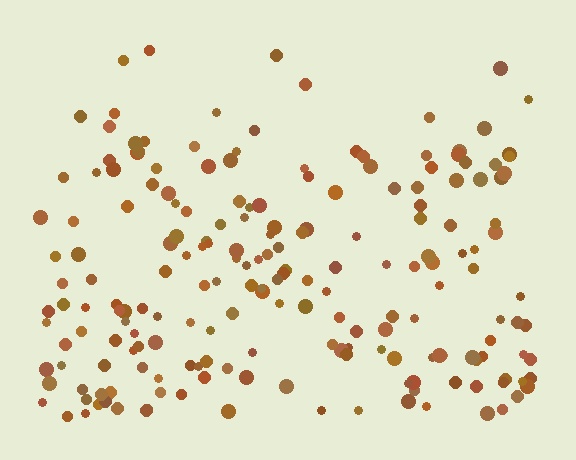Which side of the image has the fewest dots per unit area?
The top.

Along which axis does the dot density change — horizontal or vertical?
Vertical.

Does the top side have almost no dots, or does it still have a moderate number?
Still a moderate number, just noticeably fewer than the bottom.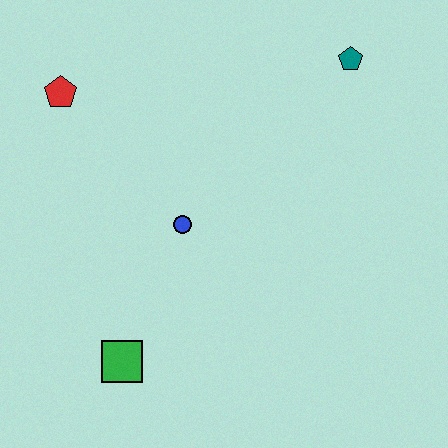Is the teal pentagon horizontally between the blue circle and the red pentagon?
No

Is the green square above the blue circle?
No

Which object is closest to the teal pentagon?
The blue circle is closest to the teal pentagon.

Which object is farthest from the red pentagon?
The teal pentagon is farthest from the red pentagon.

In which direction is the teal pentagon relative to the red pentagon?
The teal pentagon is to the right of the red pentagon.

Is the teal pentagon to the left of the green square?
No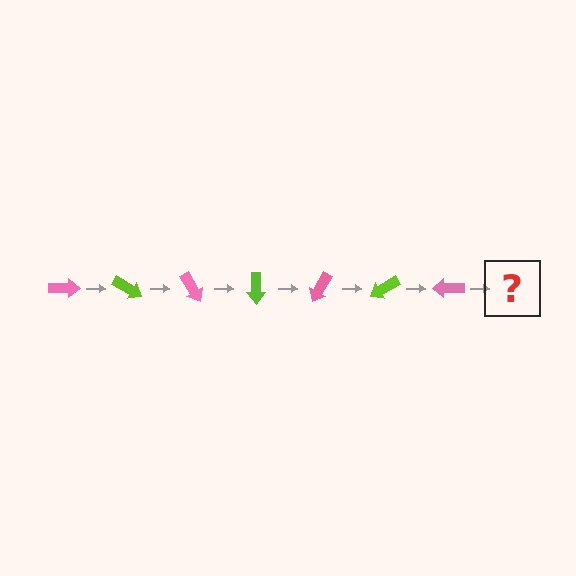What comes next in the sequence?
The next element should be a lime arrow, rotated 210 degrees from the start.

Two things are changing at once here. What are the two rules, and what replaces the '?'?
The two rules are that it rotates 30 degrees each step and the color cycles through pink and lime. The '?' should be a lime arrow, rotated 210 degrees from the start.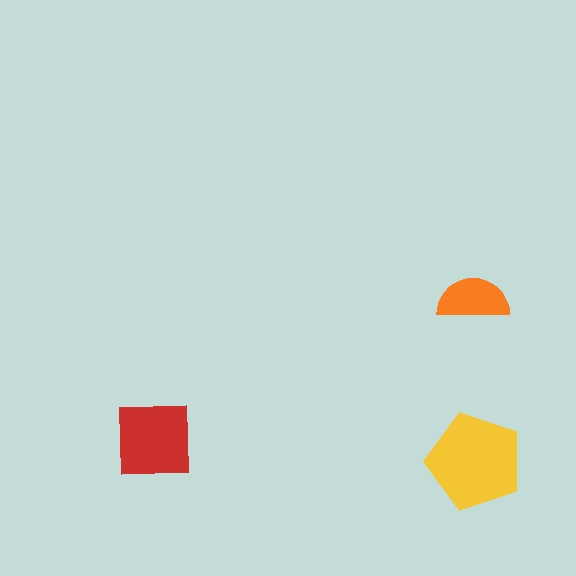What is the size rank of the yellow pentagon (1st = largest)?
1st.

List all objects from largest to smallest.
The yellow pentagon, the red square, the orange semicircle.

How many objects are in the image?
There are 3 objects in the image.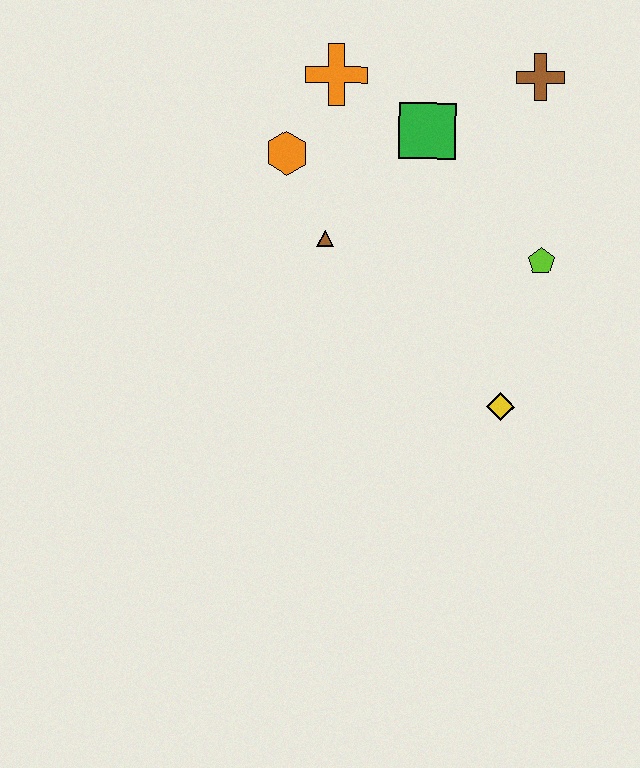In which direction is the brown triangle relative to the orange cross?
The brown triangle is below the orange cross.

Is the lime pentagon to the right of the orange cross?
Yes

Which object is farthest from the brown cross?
The yellow diamond is farthest from the brown cross.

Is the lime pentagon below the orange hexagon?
Yes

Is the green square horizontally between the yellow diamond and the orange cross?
Yes